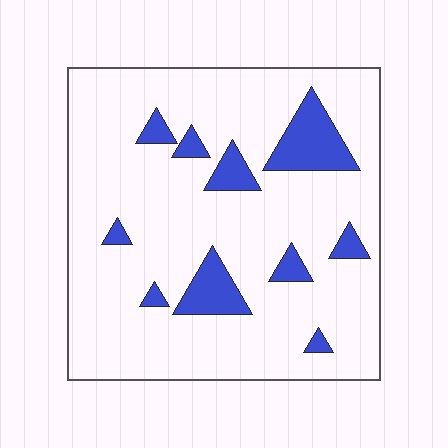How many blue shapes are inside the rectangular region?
10.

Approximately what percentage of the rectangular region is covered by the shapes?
Approximately 15%.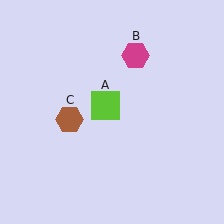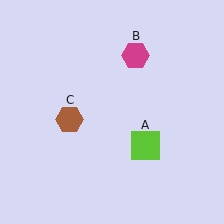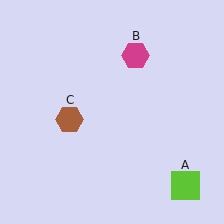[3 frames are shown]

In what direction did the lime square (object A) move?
The lime square (object A) moved down and to the right.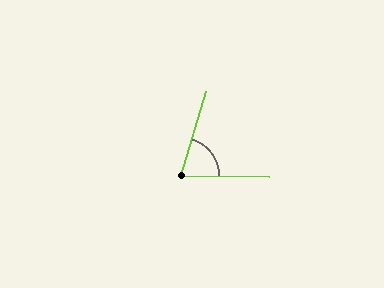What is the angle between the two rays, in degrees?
Approximately 74 degrees.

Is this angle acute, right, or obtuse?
It is acute.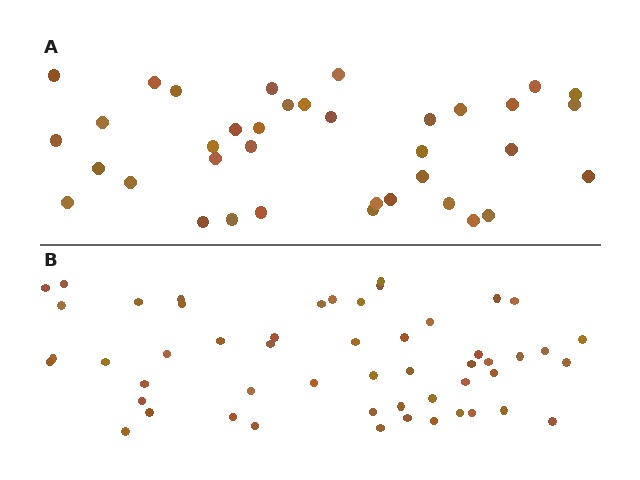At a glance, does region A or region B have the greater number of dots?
Region B (the bottom region) has more dots.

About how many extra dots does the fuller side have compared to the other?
Region B has approximately 15 more dots than region A.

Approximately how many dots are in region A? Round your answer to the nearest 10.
About 40 dots. (The exact count is 37, which rounds to 40.)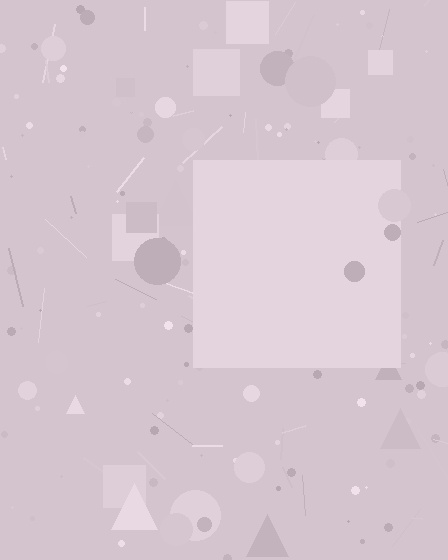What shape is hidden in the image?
A square is hidden in the image.